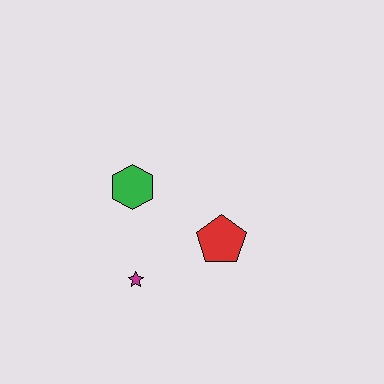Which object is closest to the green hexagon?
The magenta star is closest to the green hexagon.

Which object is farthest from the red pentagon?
The green hexagon is farthest from the red pentagon.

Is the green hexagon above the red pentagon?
Yes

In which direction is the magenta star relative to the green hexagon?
The magenta star is below the green hexagon.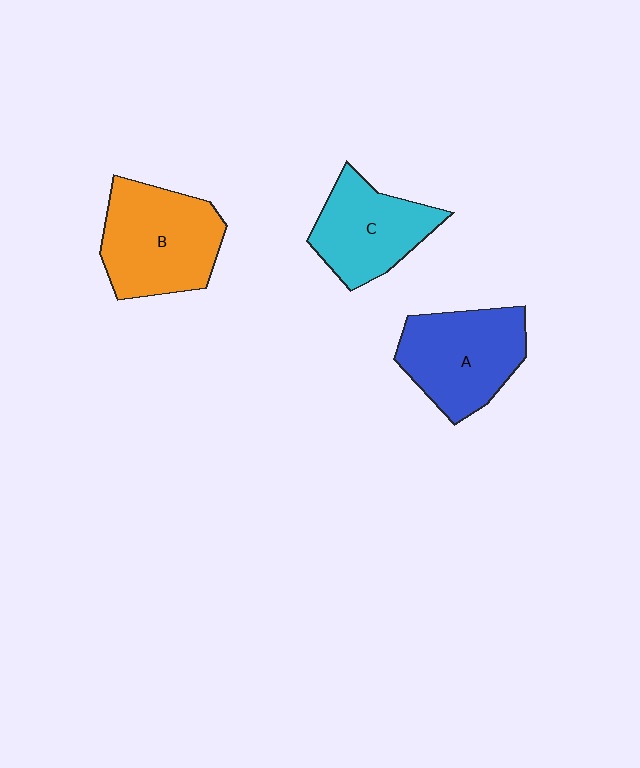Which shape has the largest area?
Shape B (orange).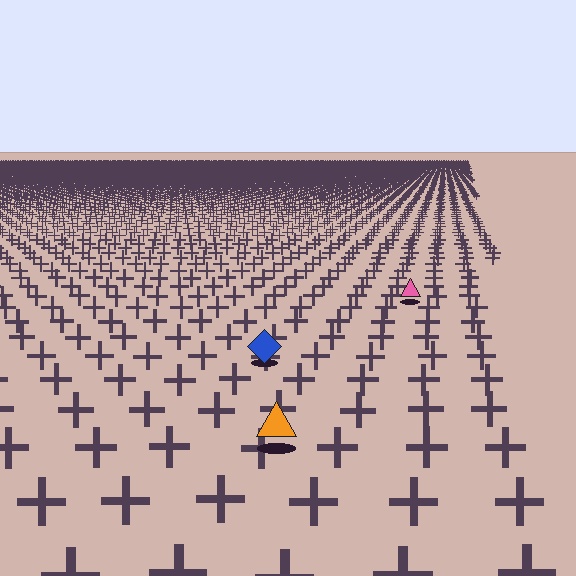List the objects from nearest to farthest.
From nearest to farthest: the orange triangle, the blue diamond, the pink triangle.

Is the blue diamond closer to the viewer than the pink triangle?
Yes. The blue diamond is closer — you can tell from the texture gradient: the ground texture is coarser near it.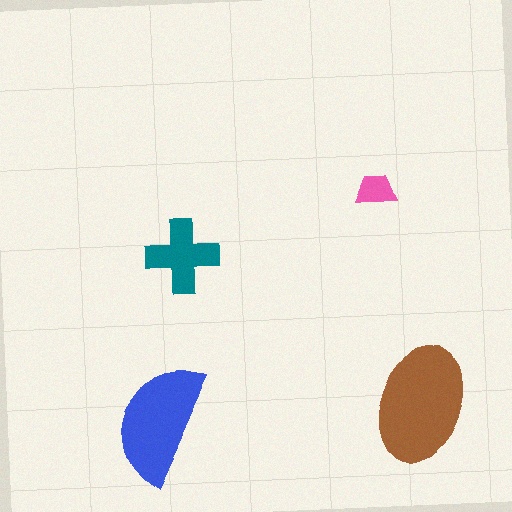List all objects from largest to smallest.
The brown ellipse, the blue semicircle, the teal cross, the pink trapezoid.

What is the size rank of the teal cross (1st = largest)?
3rd.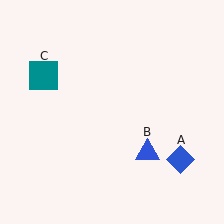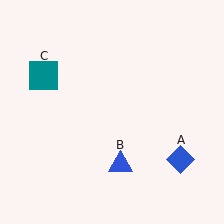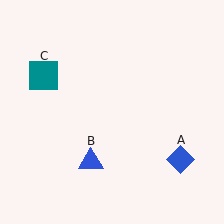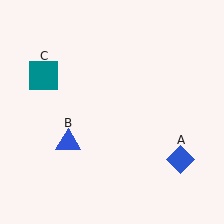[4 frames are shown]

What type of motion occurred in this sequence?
The blue triangle (object B) rotated clockwise around the center of the scene.